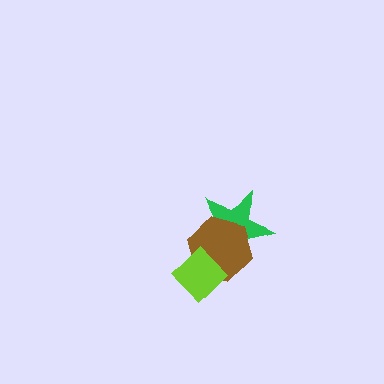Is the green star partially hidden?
Yes, it is partially covered by another shape.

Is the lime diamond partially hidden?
No, no other shape covers it.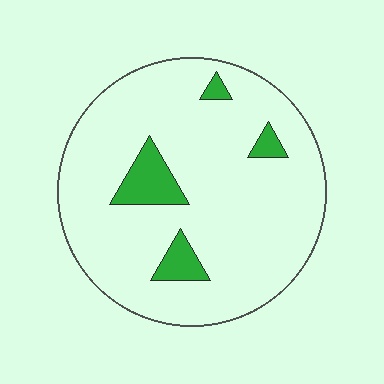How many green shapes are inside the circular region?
4.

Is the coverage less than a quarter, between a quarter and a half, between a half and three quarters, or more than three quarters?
Less than a quarter.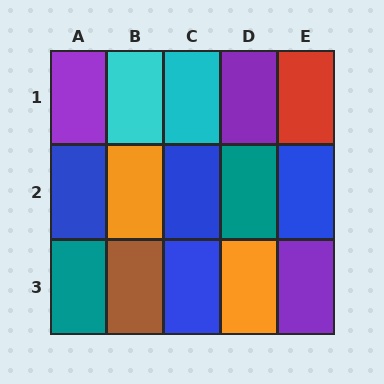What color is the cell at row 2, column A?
Blue.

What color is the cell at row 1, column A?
Purple.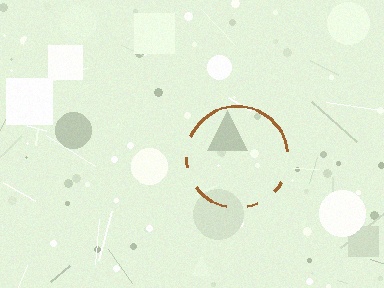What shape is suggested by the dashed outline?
The dashed outline suggests a circle.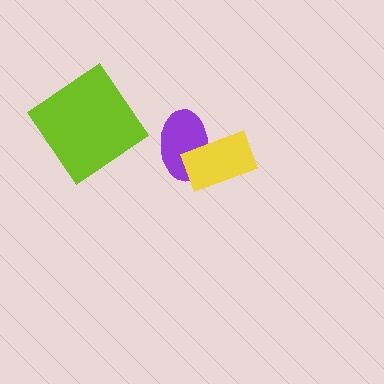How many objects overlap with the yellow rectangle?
1 object overlaps with the yellow rectangle.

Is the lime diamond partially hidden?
No, no other shape covers it.